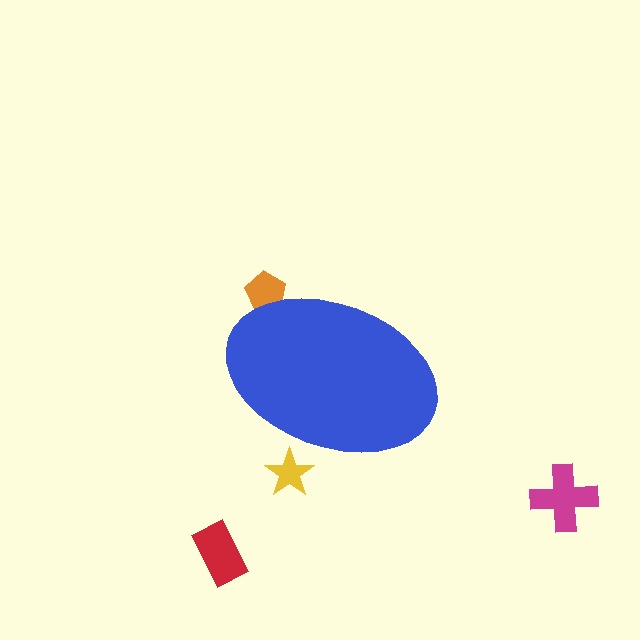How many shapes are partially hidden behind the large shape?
2 shapes are partially hidden.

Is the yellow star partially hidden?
Yes, the yellow star is partially hidden behind the blue ellipse.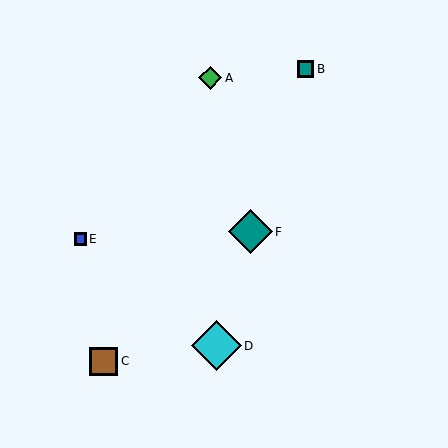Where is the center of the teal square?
The center of the teal square is at (305, 69).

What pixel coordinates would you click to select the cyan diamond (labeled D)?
Click at (216, 346) to select the cyan diamond D.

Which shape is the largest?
The cyan diamond (labeled D) is the largest.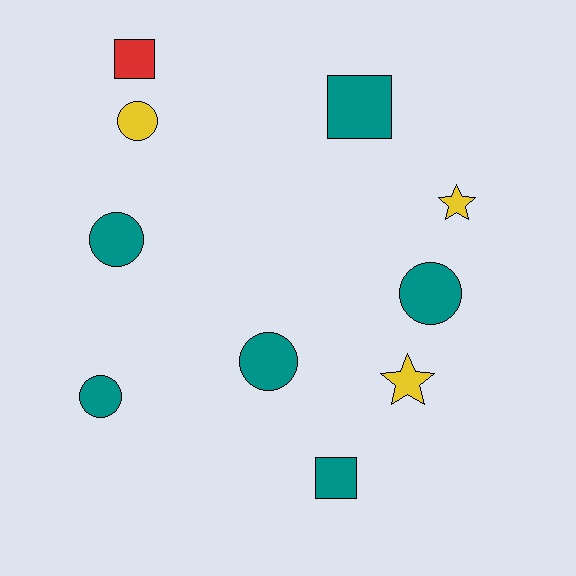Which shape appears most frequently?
Circle, with 5 objects.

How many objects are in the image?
There are 10 objects.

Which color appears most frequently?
Teal, with 6 objects.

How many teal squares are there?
There are 2 teal squares.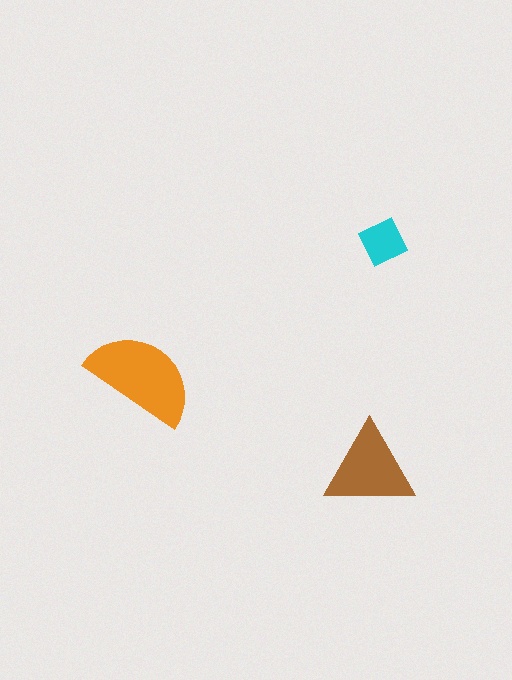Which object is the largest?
The orange semicircle.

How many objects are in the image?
There are 3 objects in the image.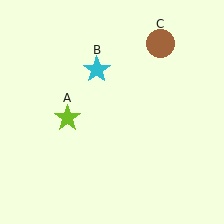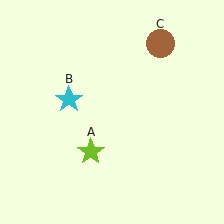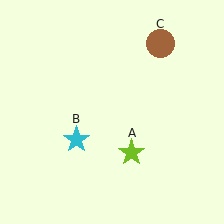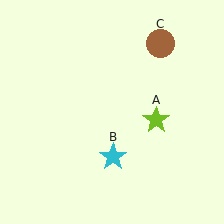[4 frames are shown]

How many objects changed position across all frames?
2 objects changed position: lime star (object A), cyan star (object B).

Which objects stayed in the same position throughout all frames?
Brown circle (object C) remained stationary.